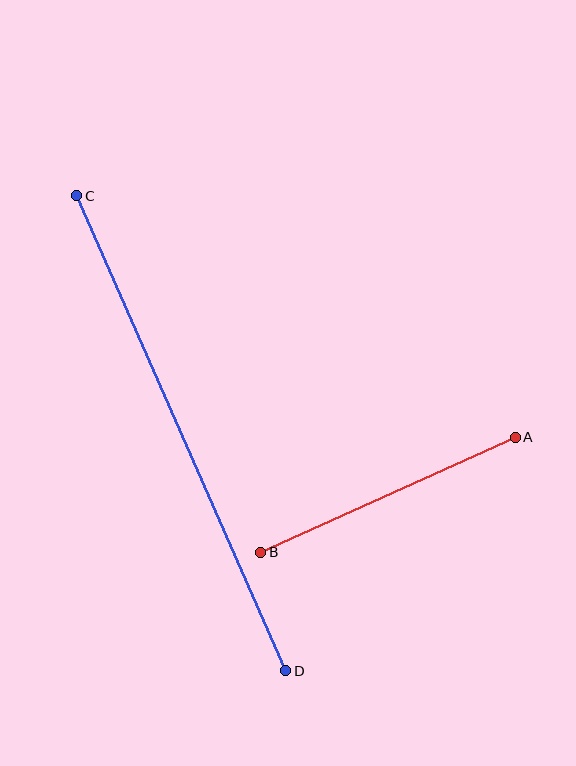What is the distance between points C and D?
The distance is approximately 519 pixels.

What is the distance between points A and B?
The distance is approximately 280 pixels.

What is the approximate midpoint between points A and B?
The midpoint is at approximately (388, 495) pixels.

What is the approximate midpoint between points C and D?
The midpoint is at approximately (181, 433) pixels.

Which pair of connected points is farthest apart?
Points C and D are farthest apart.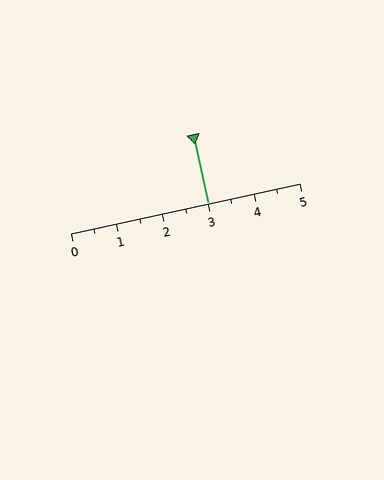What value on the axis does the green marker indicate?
The marker indicates approximately 3.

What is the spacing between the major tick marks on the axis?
The major ticks are spaced 1 apart.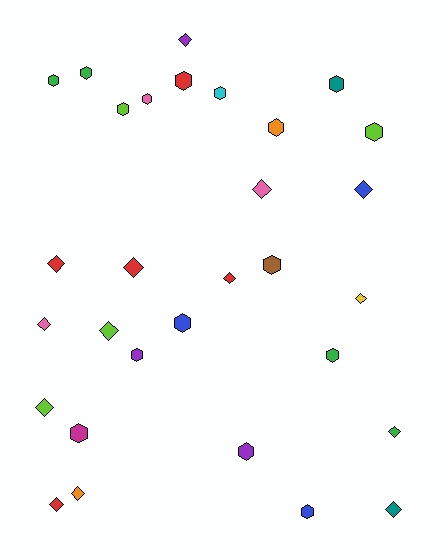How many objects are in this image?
There are 30 objects.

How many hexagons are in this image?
There are 16 hexagons.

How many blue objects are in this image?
There are 3 blue objects.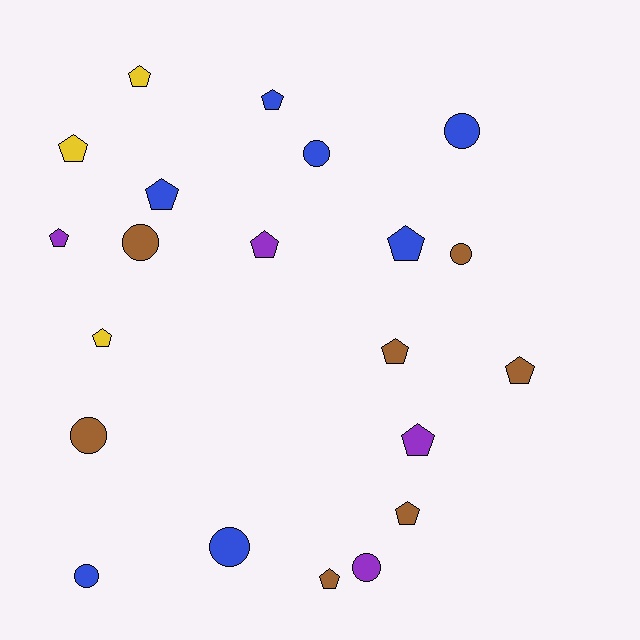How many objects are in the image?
There are 21 objects.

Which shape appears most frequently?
Pentagon, with 13 objects.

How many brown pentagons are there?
There are 4 brown pentagons.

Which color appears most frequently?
Brown, with 7 objects.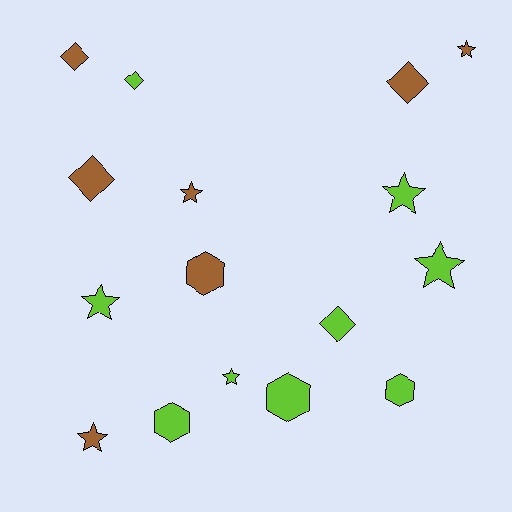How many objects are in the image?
There are 16 objects.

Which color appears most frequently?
Lime, with 9 objects.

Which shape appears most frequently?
Star, with 7 objects.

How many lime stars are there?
There are 4 lime stars.